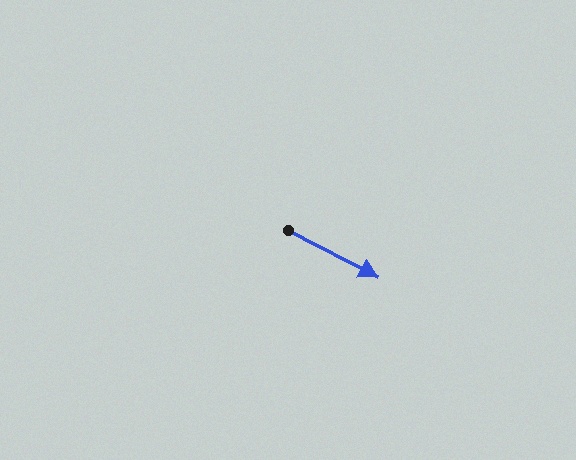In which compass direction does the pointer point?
Southeast.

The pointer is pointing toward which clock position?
Roughly 4 o'clock.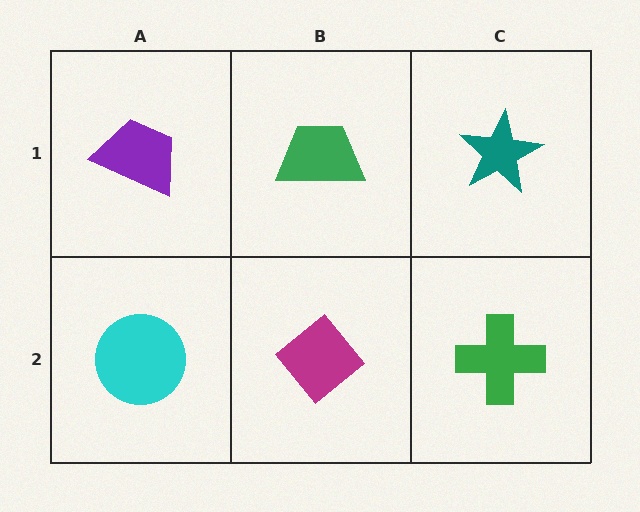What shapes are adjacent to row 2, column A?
A purple trapezoid (row 1, column A), a magenta diamond (row 2, column B).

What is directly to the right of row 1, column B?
A teal star.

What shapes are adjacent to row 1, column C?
A green cross (row 2, column C), a green trapezoid (row 1, column B).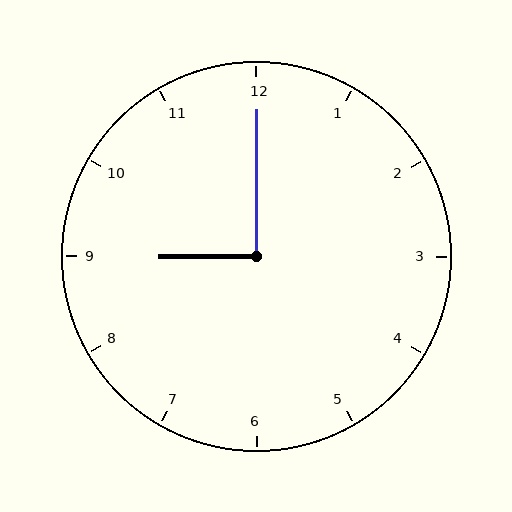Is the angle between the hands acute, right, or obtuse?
It is right.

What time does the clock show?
9:00.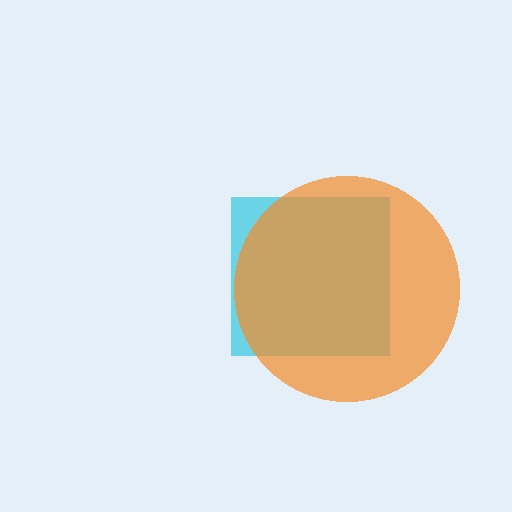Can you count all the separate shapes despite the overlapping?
Yes, there are 2 separate shapes.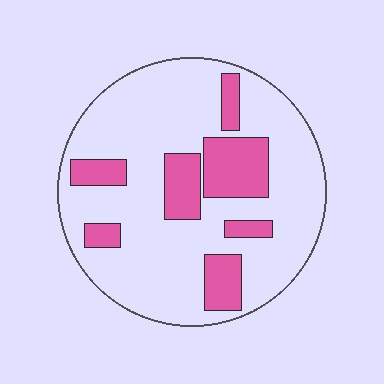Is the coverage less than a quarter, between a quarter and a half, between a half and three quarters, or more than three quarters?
Less than a quarter.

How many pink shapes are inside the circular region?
7.